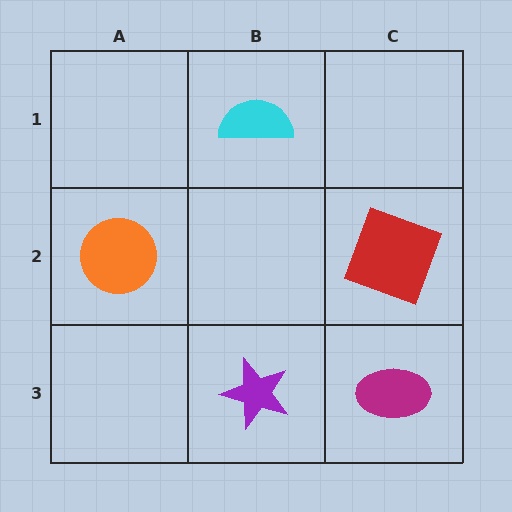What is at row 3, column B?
A purple star.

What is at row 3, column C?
A magenta ellipse.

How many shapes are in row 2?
2 shapes.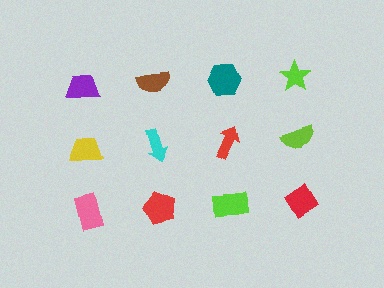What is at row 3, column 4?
A red diamond.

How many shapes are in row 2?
4 shapes.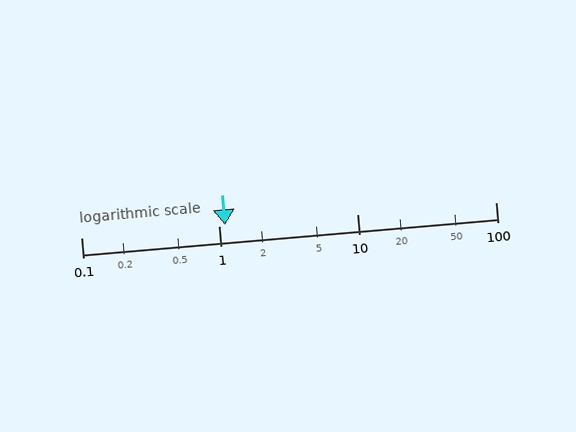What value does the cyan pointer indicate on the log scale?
The pointer indicates approximately 1.1.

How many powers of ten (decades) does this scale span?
The scale spans 3 decades, from 0.1 to 100.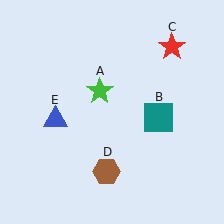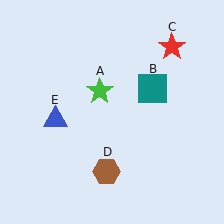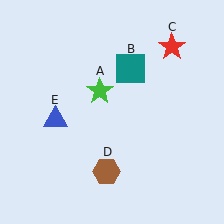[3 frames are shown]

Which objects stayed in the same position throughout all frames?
Green star (object A) and red star (object C) and brown hexagon (object D) and blue triangle (object E) remained stationary.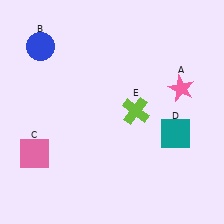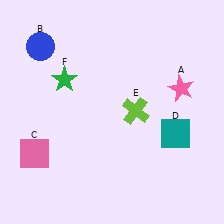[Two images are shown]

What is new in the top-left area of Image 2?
A green star (F) was added in the top-left area of Image 2.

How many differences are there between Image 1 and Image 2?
There is 1 difference between the two images.